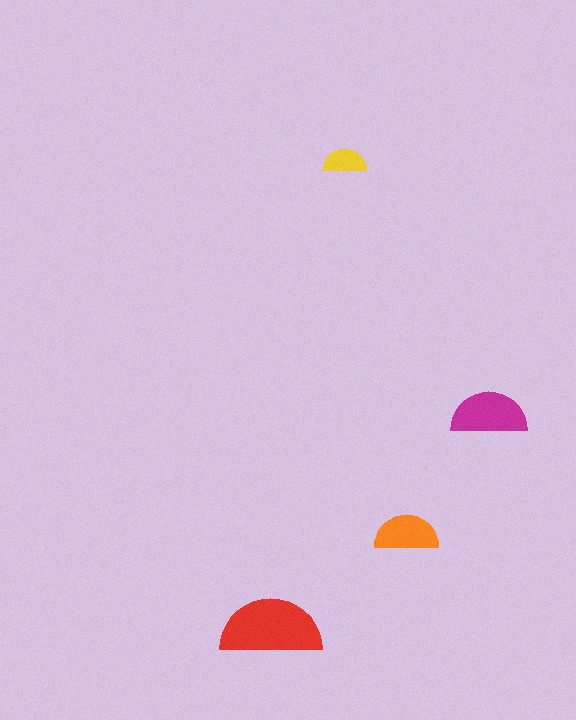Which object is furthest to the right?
The magenta semicircle is rightmost.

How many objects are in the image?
There are 4 objects in the image.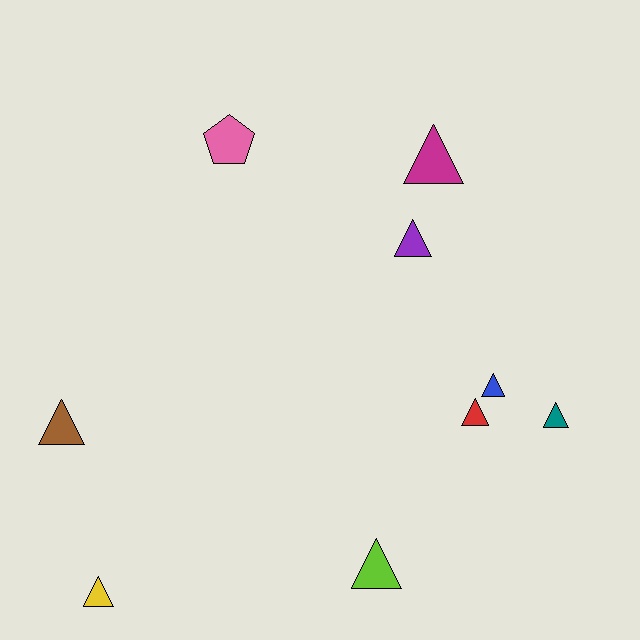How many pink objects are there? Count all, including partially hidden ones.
There is 1 pink object.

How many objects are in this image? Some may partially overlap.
There are 9 objects.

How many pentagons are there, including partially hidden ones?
There is 1 pentagon.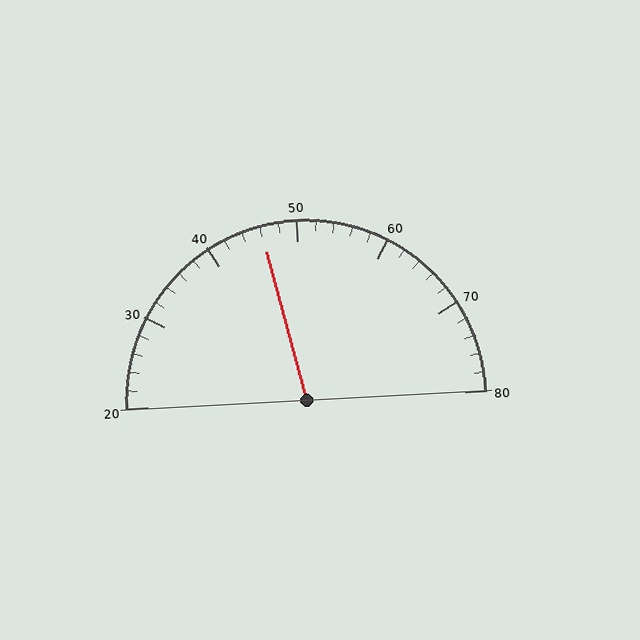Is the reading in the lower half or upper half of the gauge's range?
The reading is in the lower half of the range (20 to 80).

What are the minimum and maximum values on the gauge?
The gauge ranges from 20 to 80.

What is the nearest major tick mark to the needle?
The nearest major tick mark is 50.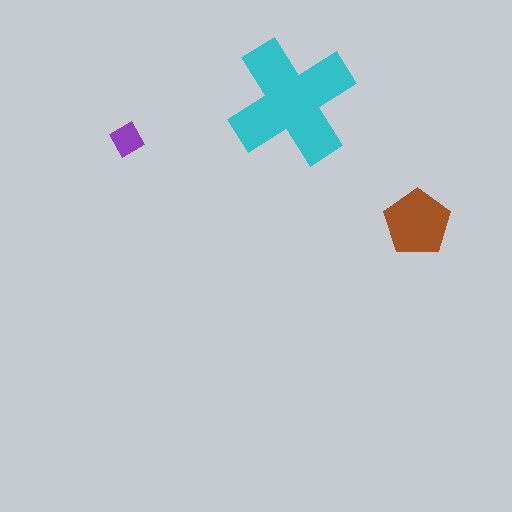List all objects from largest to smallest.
The cyan cross, the brown pentagon, the purple diamond.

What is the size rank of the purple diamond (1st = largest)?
3rd.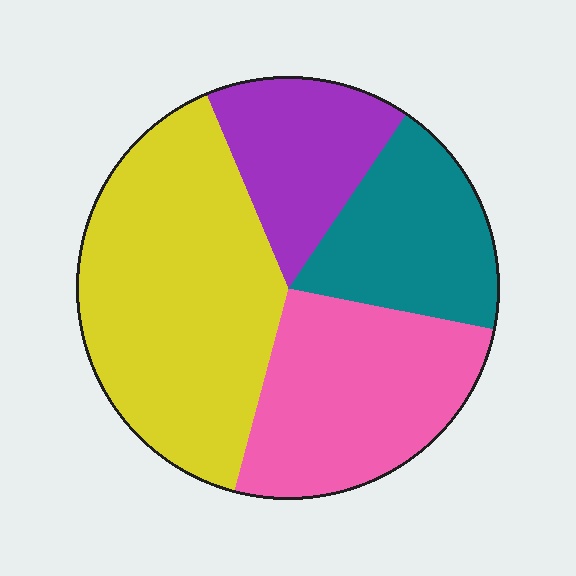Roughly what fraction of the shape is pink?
Pink takes up about one quarter (1/4) of the shape.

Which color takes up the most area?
Yellow, at roughly 40%.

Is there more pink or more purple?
Pink.